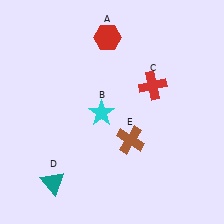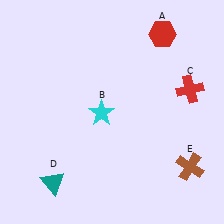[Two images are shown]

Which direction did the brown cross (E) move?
The brown cross (E) moved right.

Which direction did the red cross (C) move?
The red cross (C) moved right.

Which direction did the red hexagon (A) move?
The red hexagon (A) moved right.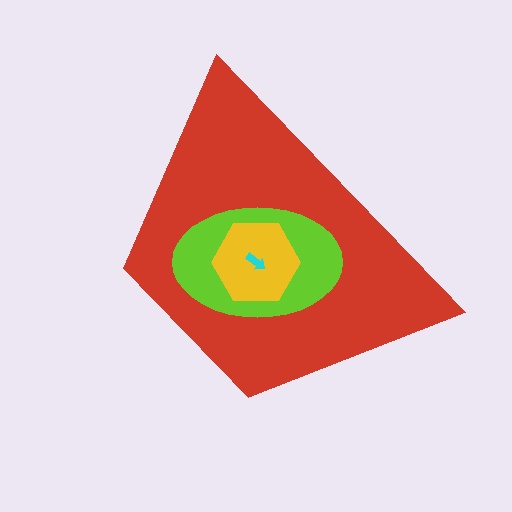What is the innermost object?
The cyan arrow.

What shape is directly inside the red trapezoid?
The lime ellipse.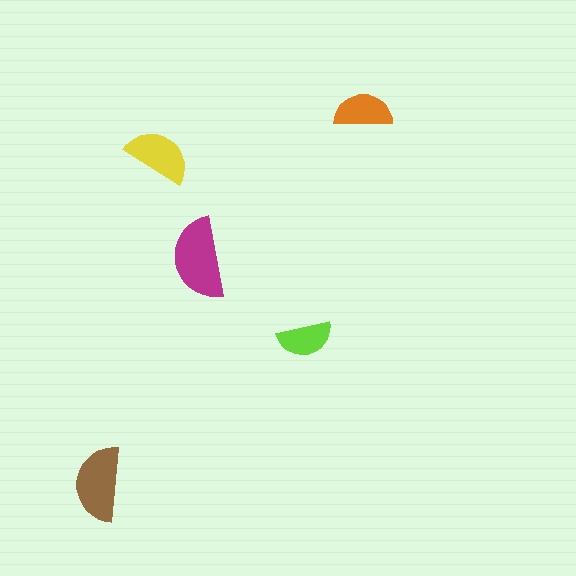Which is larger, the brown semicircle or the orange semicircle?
The brown one.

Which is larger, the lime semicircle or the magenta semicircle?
The magenta one.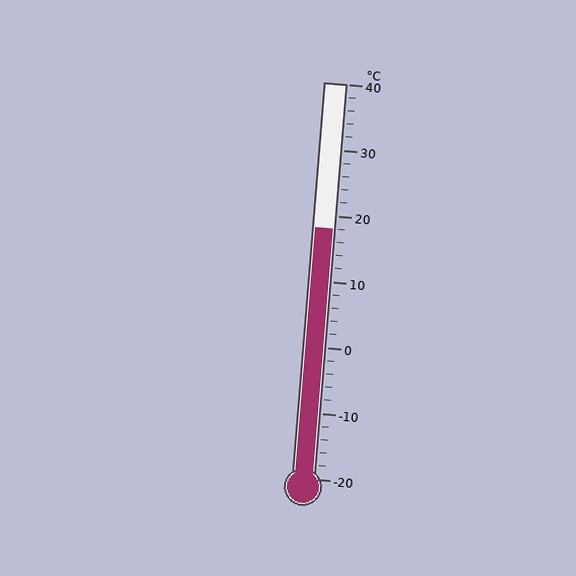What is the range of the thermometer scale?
The thermometer scale ranges from -20°C to 40°C.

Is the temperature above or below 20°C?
The temperature is below 20°C.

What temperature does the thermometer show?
The thermometer shows approximately 18°C.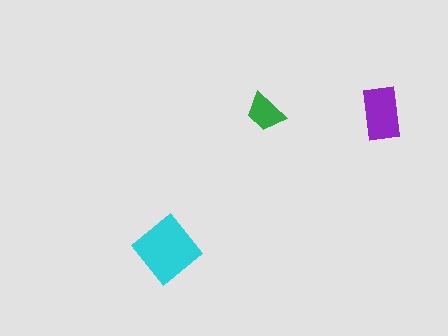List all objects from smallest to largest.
The green trapezoid, the purple rectangle, the cyan diamond.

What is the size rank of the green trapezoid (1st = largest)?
3rd.